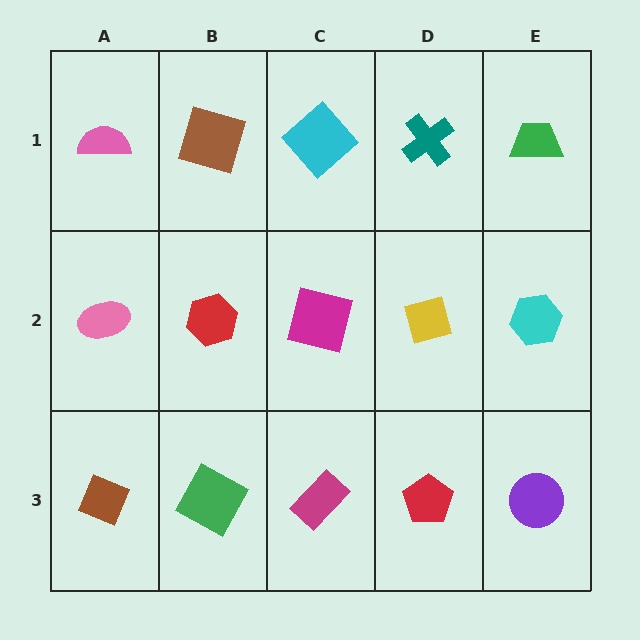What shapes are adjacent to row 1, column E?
A cyan hexagon (row 2, column E), a teal cross (row 1, column D).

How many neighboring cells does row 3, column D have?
3.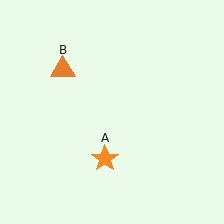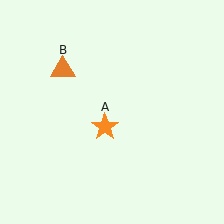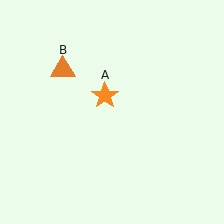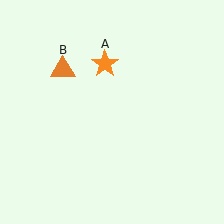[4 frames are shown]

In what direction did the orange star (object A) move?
The orange star (object A) moved up.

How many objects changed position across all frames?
1 object changed position: orange star (object A).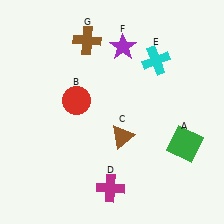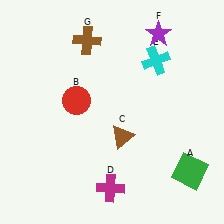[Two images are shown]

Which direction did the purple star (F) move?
The purple star (F) moved right.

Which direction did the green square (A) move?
The green square (A) moved down.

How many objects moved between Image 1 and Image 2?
2 objects moved between the two images.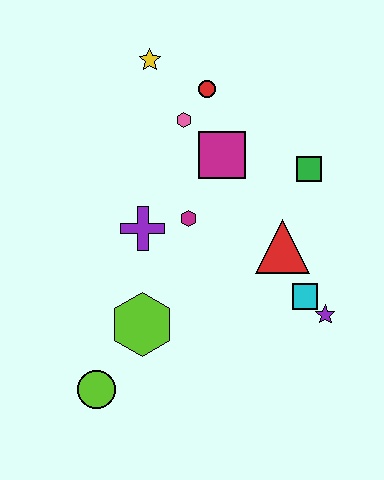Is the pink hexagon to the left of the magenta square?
Yes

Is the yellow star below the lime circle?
No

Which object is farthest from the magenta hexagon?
The lime circle is farthest from the magenta hexagon.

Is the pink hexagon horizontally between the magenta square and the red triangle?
No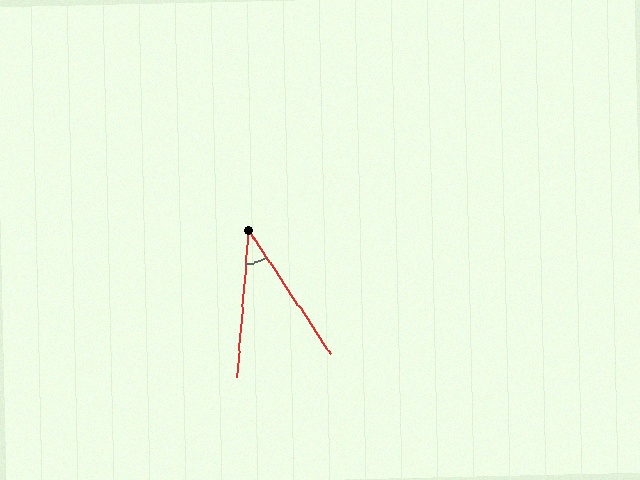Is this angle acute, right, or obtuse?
It is acute.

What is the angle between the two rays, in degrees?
Approximately 38 degrees.